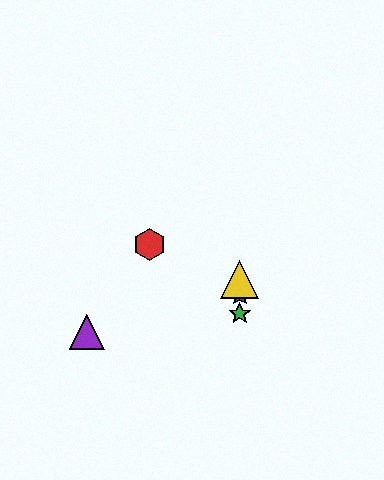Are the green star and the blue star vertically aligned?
Yes, both are at x≈240.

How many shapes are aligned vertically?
3 shapes (the blue star, the green star, the yellow triangle) are aligned vertically.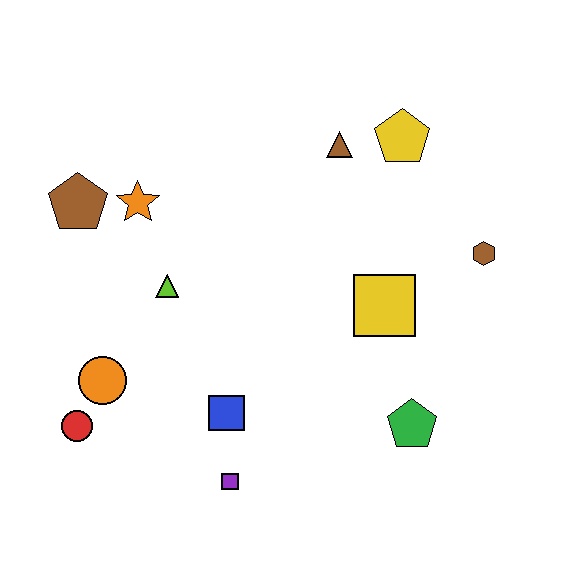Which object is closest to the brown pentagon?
The orange star is closest to the brown pentagon.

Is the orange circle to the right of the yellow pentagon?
No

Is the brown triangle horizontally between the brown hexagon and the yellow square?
No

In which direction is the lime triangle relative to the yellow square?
The lime triangle is to the left of the yellow square.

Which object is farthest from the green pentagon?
The brown pentagon is farthest from the green pentagon.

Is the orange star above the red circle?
Yes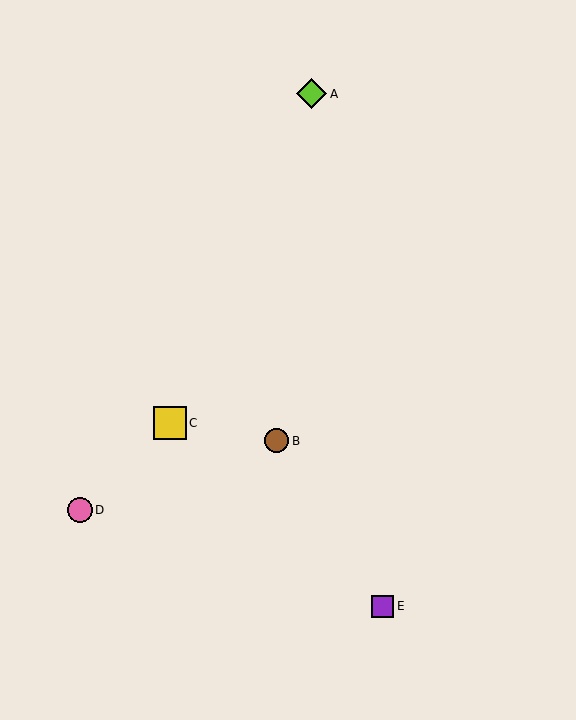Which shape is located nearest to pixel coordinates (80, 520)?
The pink circle (labeled D) at (80, 510) is nearest to that location.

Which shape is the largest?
The yellow square (labeled C) is the largest.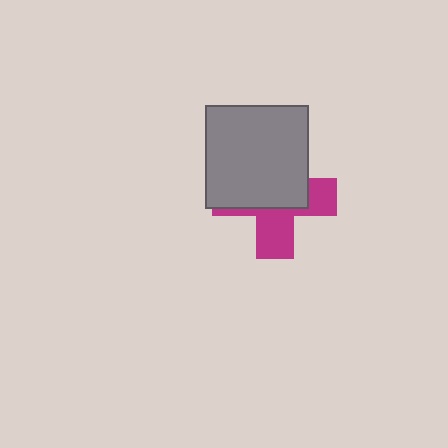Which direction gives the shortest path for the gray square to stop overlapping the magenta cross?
Moving up gives the shortest separation.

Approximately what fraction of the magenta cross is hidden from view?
Roughly 59% of the magenta cross is hidden behind the gray square.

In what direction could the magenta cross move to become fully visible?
The magenta cross could move down. That would shift it out from behind the gray square entirely.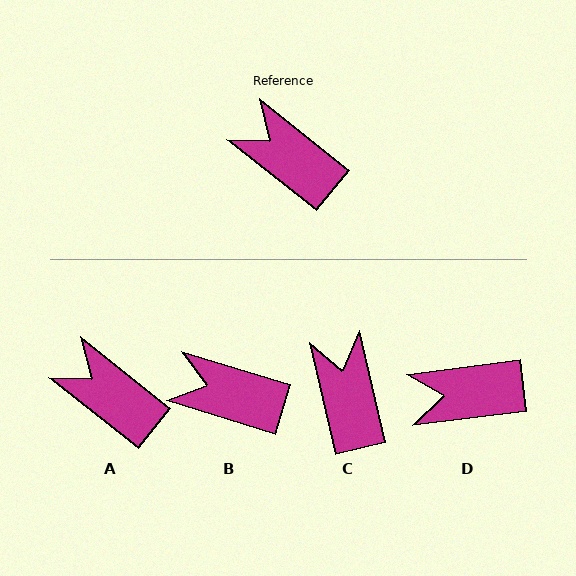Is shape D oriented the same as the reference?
No, it is off by about 46 degrees.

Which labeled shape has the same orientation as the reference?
A.